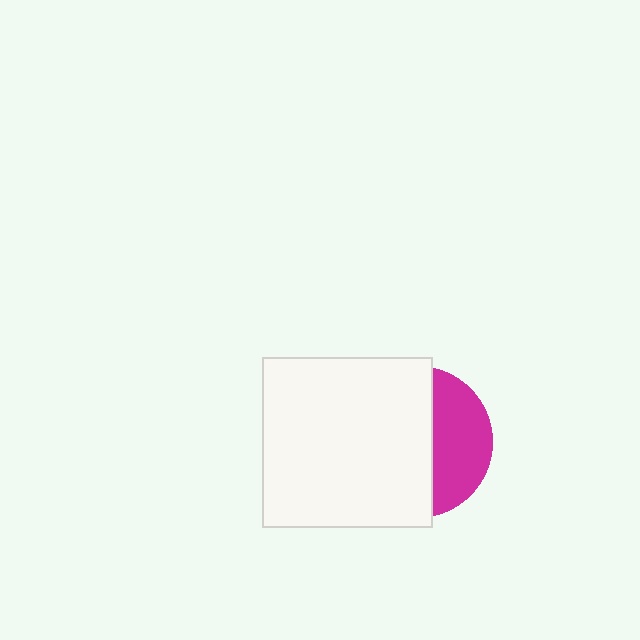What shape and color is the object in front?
The object in front is a white square.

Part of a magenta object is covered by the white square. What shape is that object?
It is a circle.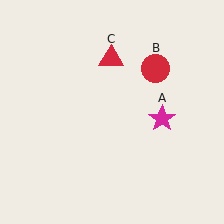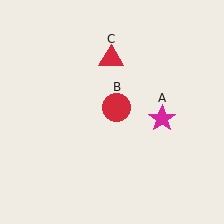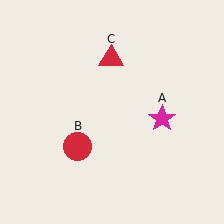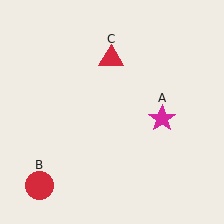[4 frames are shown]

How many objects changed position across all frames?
1 object changed position: red circle (object B).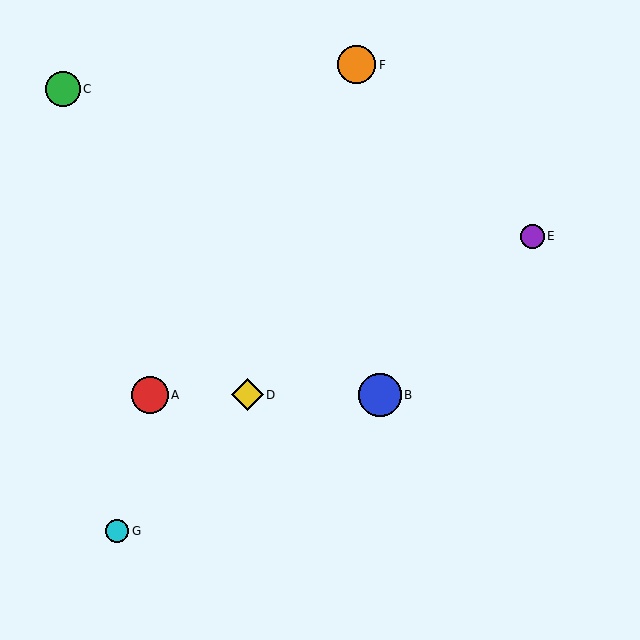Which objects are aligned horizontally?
Objects A, B, D are aligned horizontally.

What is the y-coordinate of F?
Object F is at y≈65.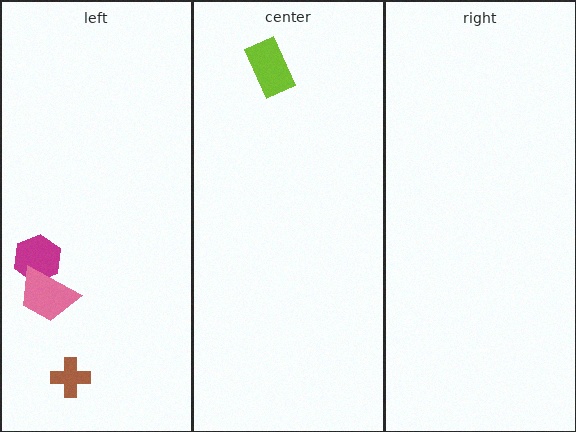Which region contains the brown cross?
The left region.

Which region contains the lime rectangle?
The center region.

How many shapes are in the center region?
1.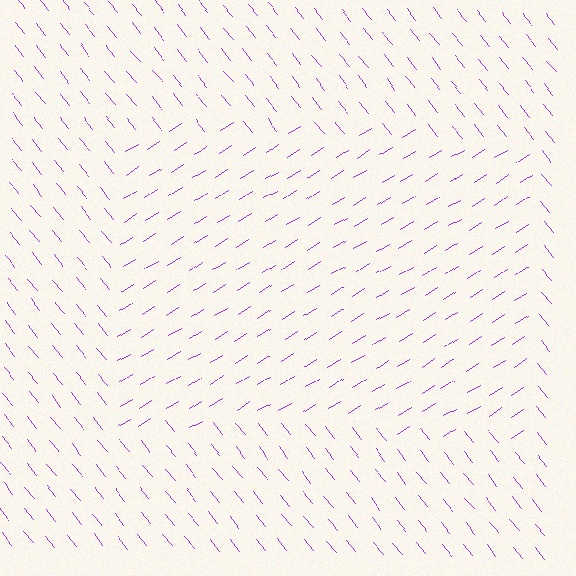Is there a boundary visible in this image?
Yes, there is a texture boundary formed by a change in line orientation.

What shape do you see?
I see a rectangle.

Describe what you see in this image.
The image is filled with small purple line segments. A rectangle region in the image has lines oriented differently from the surrounding lines, creating a visible texture boundary.